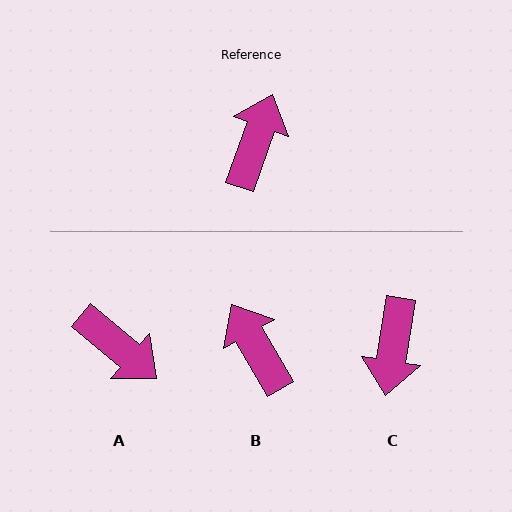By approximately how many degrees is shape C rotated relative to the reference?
Approximately 170 degrees clockwise.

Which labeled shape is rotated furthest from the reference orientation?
C, about 170 degrees away.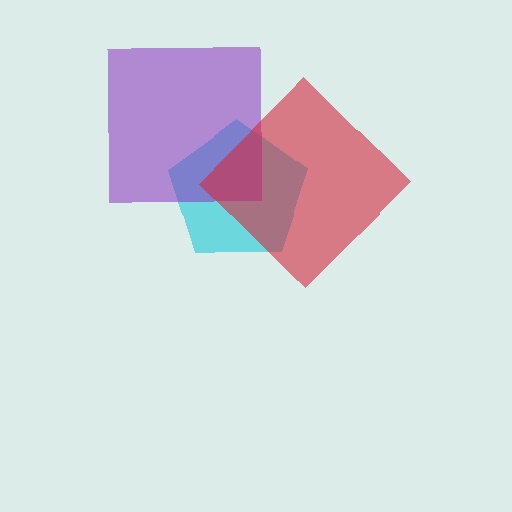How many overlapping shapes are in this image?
There are 3 overlapping shapes in the image.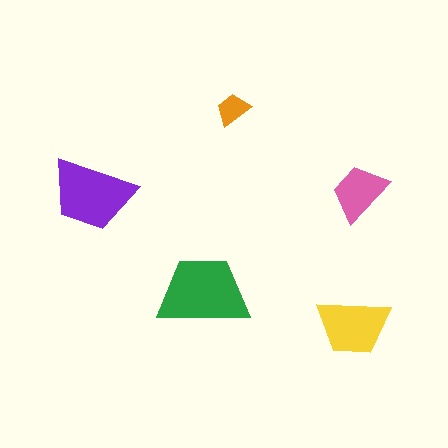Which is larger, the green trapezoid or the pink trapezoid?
The green one.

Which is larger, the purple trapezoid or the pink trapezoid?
The purple one.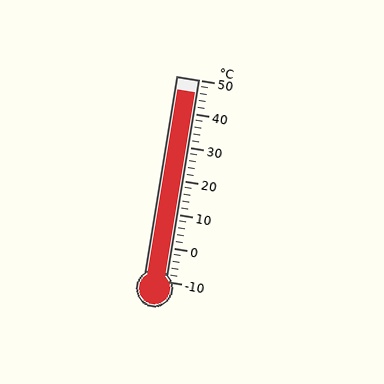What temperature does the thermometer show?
The thermometer shows approximately 46°C.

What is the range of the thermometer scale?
The thermometer scale ranges from -10°C to 50°C.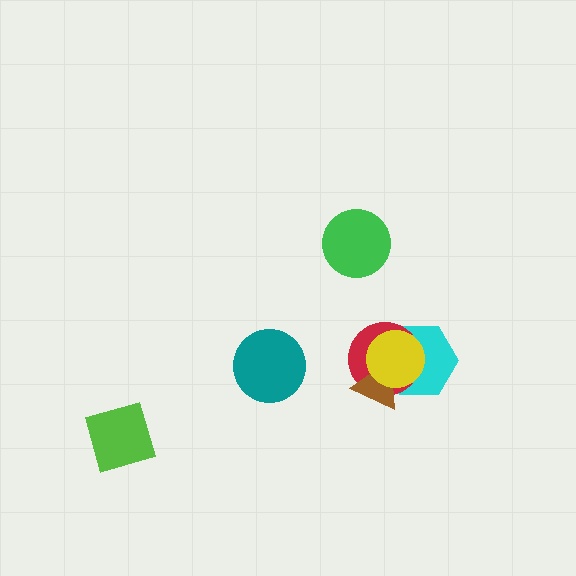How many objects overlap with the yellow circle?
3 objects overlap with the yellow circle.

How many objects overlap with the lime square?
0 objects overlap with the lime square.